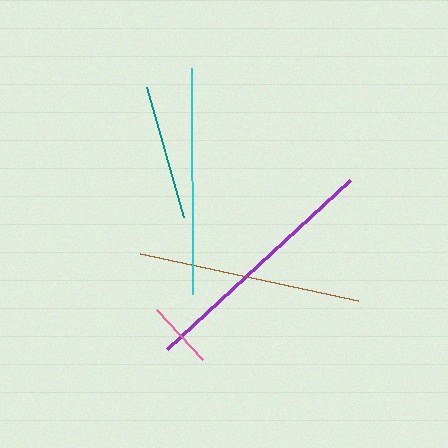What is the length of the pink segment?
The pink segment is approximately 67 pixels long.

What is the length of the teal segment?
The teal segment is approximately 135 pixels long.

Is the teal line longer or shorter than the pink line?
The teal line is longer than the pink line.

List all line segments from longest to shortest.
From longest to shortest: purple, cyan, brown, teal, pink.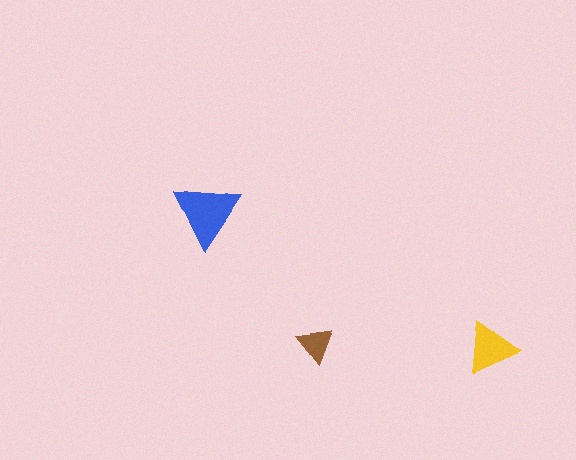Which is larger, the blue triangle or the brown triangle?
The blue one.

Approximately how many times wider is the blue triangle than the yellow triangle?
About 1.5 times wider.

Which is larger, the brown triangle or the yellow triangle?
The yellow one.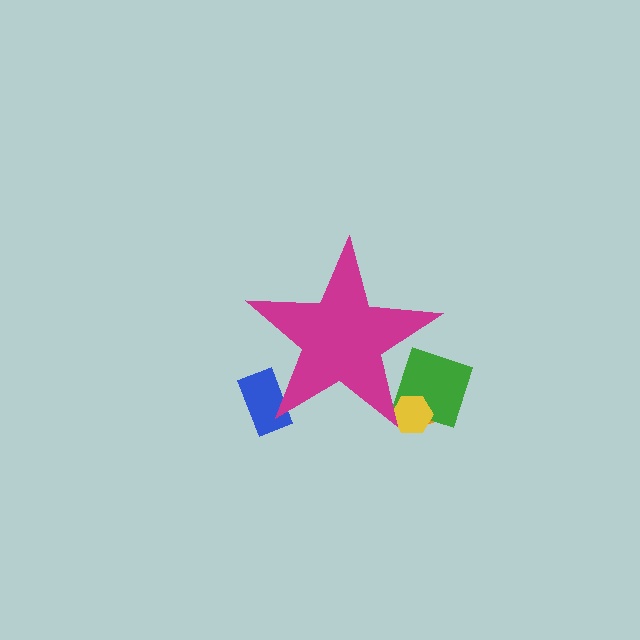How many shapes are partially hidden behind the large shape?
4 shapes are partially hidden.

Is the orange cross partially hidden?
Yes, the orange cross is partially hidden behind the magenta star.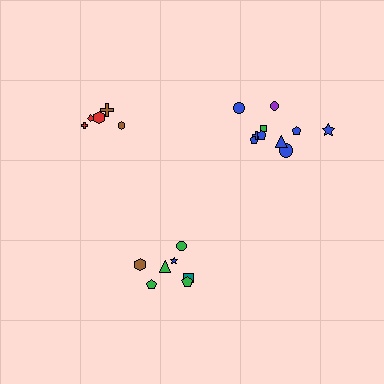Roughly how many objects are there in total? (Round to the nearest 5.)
Roughly 20 objects in total.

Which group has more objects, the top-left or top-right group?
The top-right group.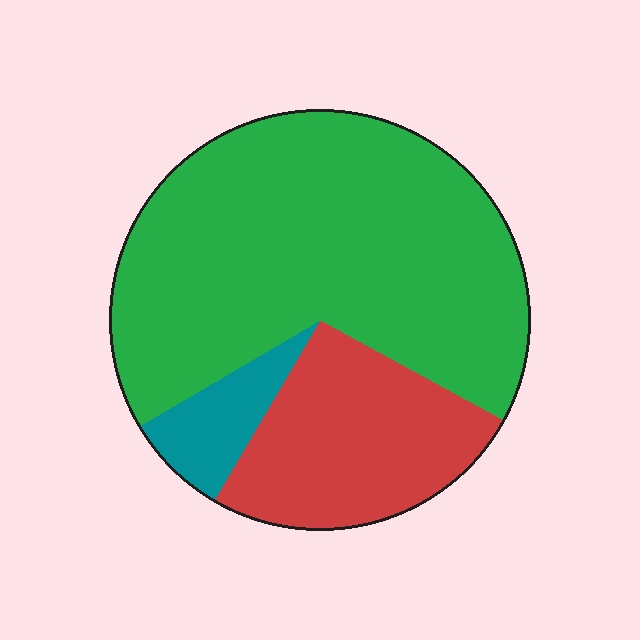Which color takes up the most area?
Green, at roughly 65%.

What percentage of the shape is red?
Red takes up about one quarter (1/4) of the shape.